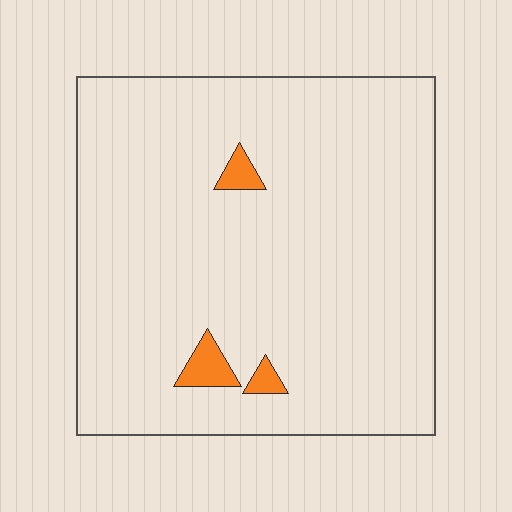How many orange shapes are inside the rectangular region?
3.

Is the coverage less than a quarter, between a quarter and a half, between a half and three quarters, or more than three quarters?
Less than a quarter.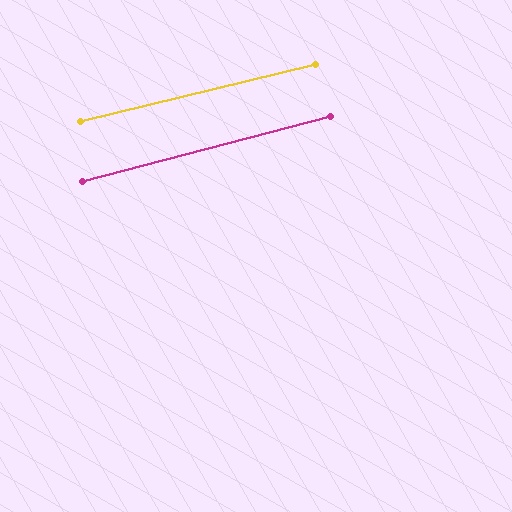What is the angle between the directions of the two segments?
Approximately 1 degree.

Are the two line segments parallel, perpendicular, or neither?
Parallel — their directions differ by only 1.2°.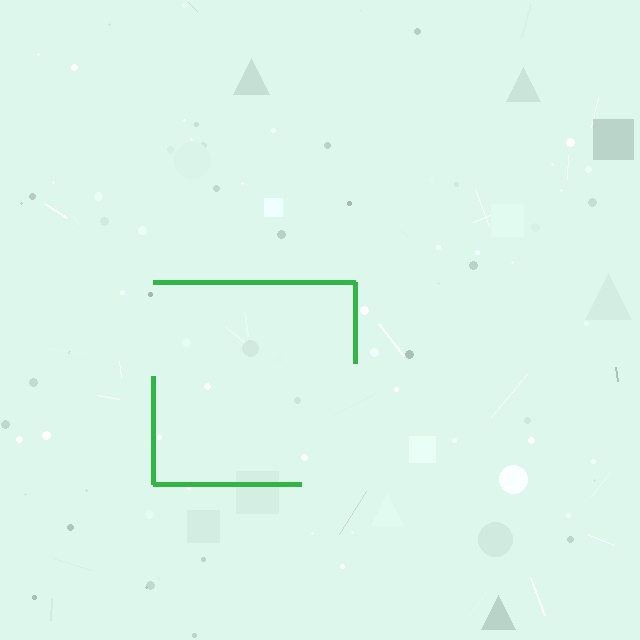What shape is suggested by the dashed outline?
The dashed outline suggests a square.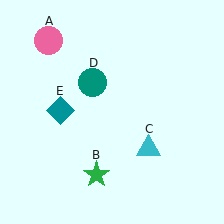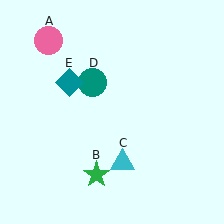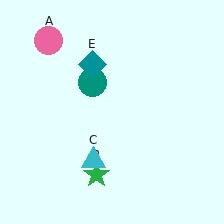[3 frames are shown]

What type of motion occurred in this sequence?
The cyan triangle (object C), teal diamond (object E) rotated clockwise around the center of the scene.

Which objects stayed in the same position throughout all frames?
Pink circle (object A) and green star (object B) and teal circle (object D) remained stationary.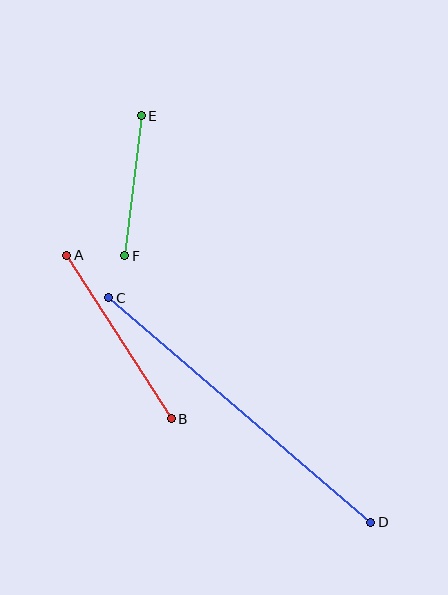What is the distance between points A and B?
The distance is approximately 194 pixels.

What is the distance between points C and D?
The distance is approximately 345 pixels.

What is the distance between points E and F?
The distance is approximately 141 pixels.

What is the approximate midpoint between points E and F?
The midpoint is at approximately (133, 186) pixels.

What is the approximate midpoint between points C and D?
The midpoint is at approximately (240, 410) pixels.